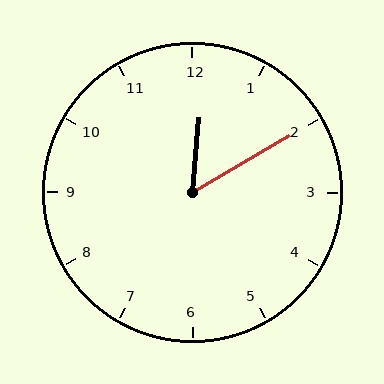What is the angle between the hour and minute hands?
Approximately 55 degrees.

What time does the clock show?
12:10.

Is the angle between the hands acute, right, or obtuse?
It is acute.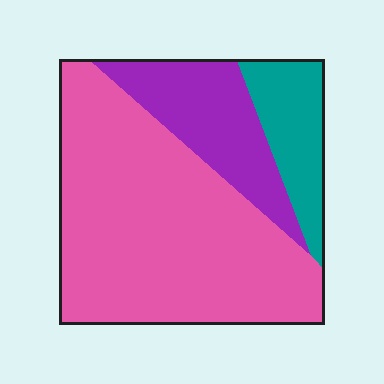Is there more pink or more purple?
Pink.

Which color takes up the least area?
Teal, at roughly 15%.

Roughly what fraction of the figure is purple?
Purple takes up about one fifth (1/5) of the figure.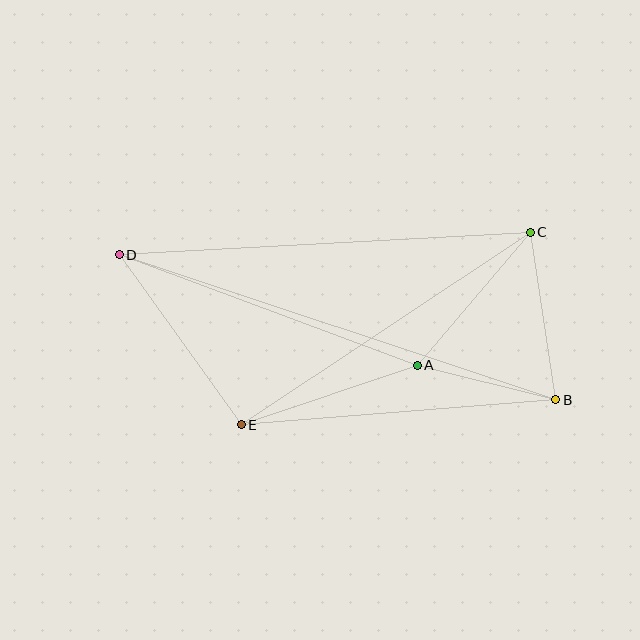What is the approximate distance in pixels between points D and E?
The distance between D and E is approximately 210 pixels.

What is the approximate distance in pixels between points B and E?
The distance between B and E is approximately 315 pixels.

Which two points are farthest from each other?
Points B and D are farthest from each other.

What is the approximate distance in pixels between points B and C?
The distance between B and C is approximately 169 pixels.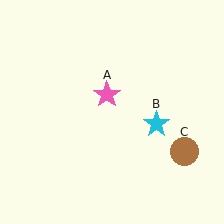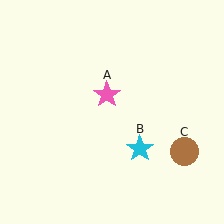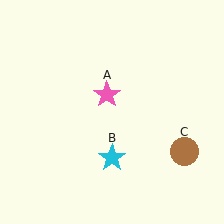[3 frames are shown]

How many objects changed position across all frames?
1 object changed position: cyan star (object B).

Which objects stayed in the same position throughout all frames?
Pink star (object A) and brown circle (object C) remained stationary.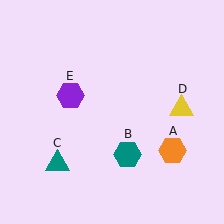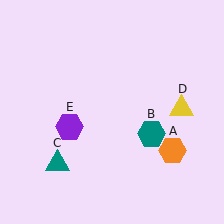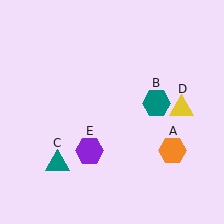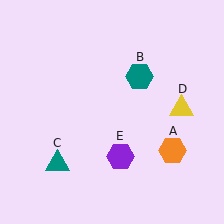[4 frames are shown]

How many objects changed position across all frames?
2 objects changed position: teal hexagon (object B), purple hexagon (object E).